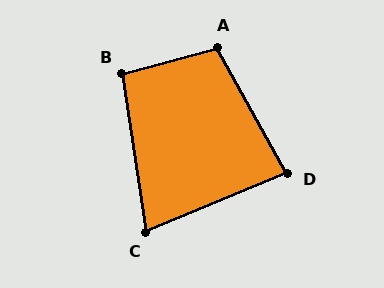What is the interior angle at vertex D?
Approximately 83 degrees (acute).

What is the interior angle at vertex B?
Approximately 97 degrees (obtuse).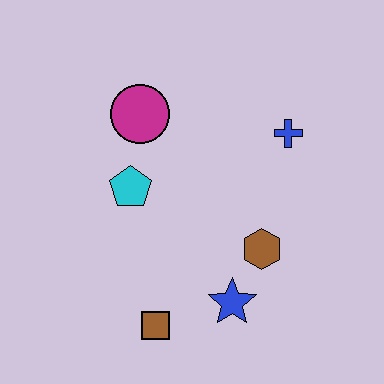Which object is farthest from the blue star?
The magenta circle is farthest from the blue star.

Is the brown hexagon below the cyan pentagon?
Yes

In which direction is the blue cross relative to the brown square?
The blue cross is above the brown square.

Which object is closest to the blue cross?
The brown hexagon is closest to the blue cross.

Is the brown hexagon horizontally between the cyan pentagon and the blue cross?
Yes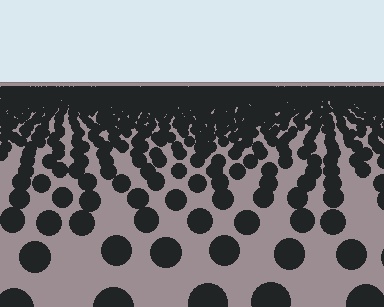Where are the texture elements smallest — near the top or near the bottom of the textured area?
Near the top.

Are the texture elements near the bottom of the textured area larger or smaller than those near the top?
Larger. Near the bottom, elements are closer to the viewer and appear at a bigger on-screen size.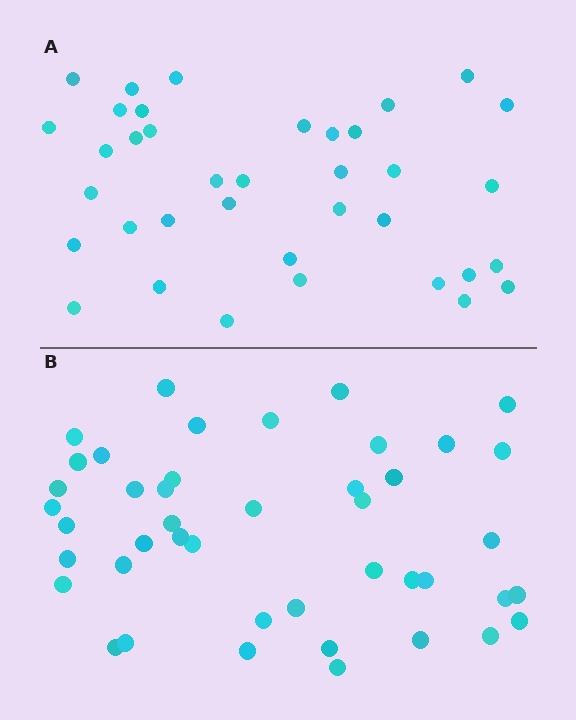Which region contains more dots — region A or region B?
Region B (the bottom region) has more dots.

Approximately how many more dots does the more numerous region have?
Region B has roughly 8 or so more dots than region A.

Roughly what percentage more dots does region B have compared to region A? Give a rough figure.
About 20% more.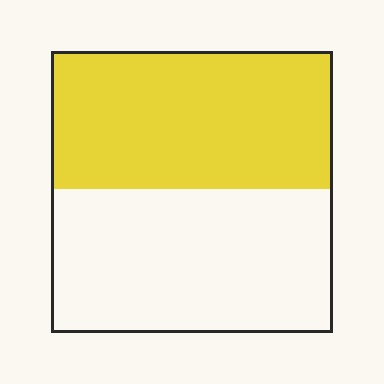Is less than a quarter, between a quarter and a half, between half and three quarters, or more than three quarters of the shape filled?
Between a quarter and a half.